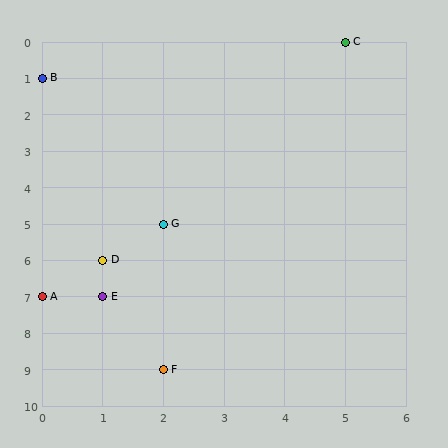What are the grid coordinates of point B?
Point B is at grid coordinates (0, 1).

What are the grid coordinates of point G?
Point G is at grid coordinates (2, 5).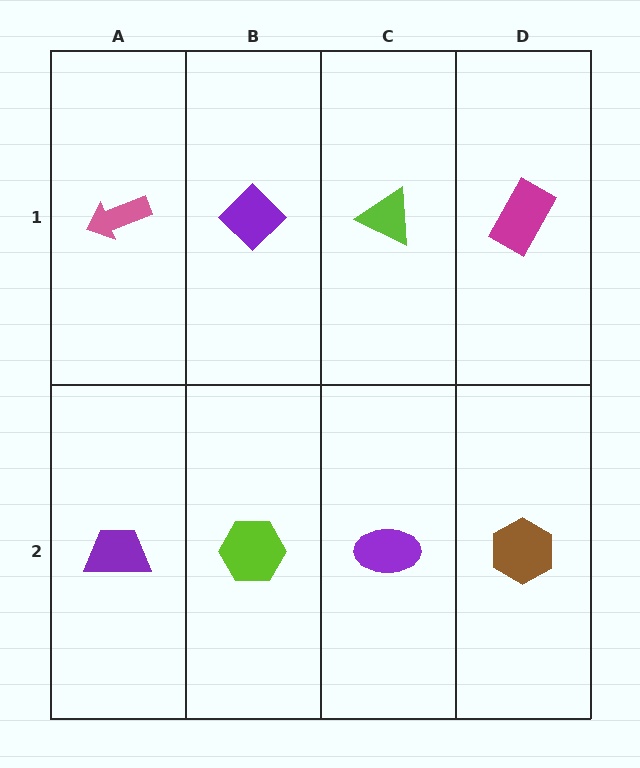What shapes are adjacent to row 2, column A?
A pink arrow (row 1, column A), a lime hexagon (row 2, column B).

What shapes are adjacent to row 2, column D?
A magenta rectangle (row 1, column D), a purple ellipse (row 2, column C).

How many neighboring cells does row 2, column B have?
3.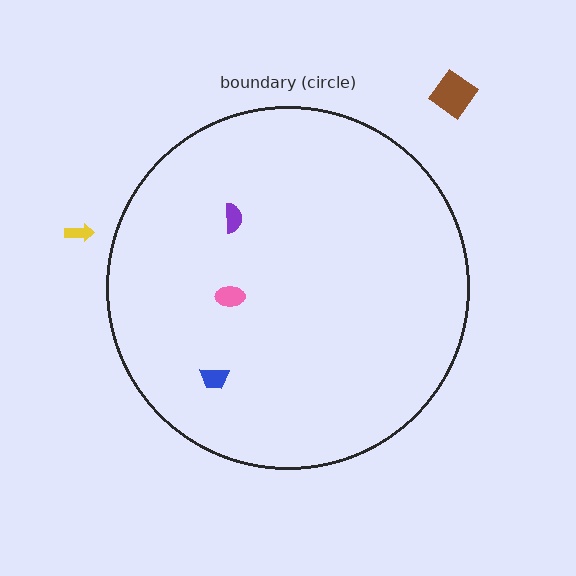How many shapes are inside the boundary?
3 inside, 2 outside.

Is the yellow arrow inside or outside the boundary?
Outside.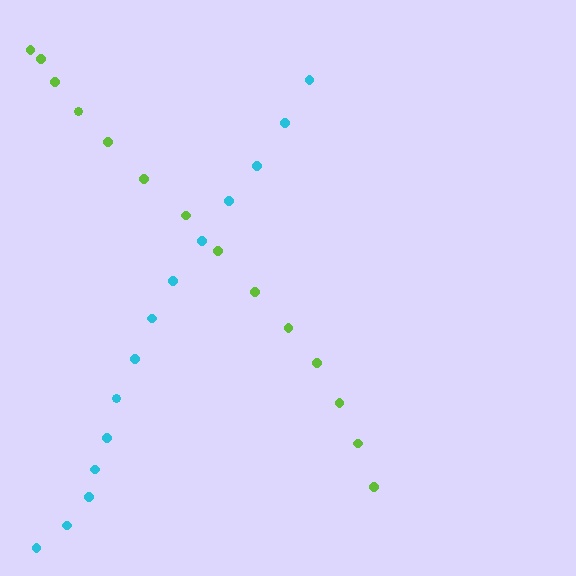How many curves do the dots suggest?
There are 2 distinct paths.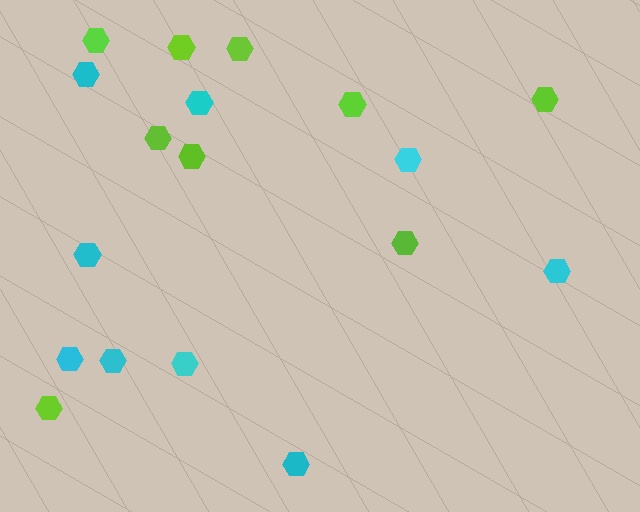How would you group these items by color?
There are 2 groups: one group of cyan hexagons (9) and one group of lime hexagons (9).